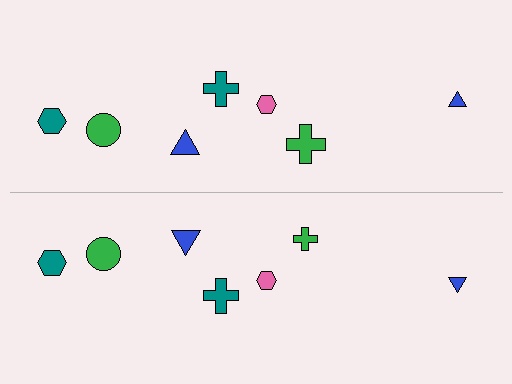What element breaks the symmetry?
The green cross on the bottom side has a different size than its mirror counterpart.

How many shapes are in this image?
There are 14 shapes in this image.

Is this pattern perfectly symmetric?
No, the pattern is not perfectly symmetric. The green cross on the bottom side has a different size than its mirror counterpart.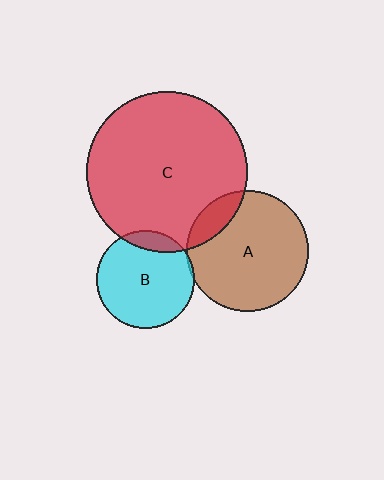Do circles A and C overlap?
Yes.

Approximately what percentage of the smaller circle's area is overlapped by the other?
Approximately 15%.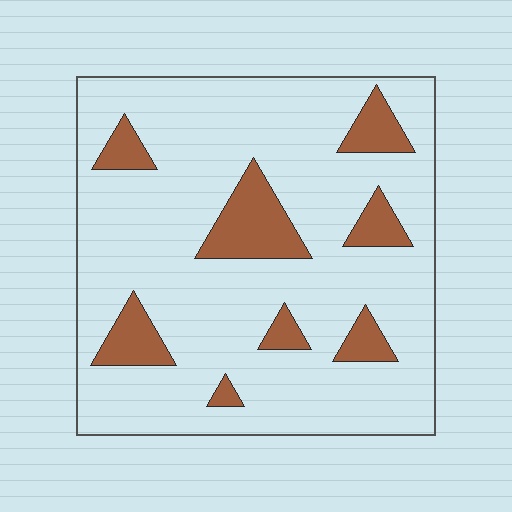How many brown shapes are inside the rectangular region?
8.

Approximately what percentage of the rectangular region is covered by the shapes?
Approximately 15%.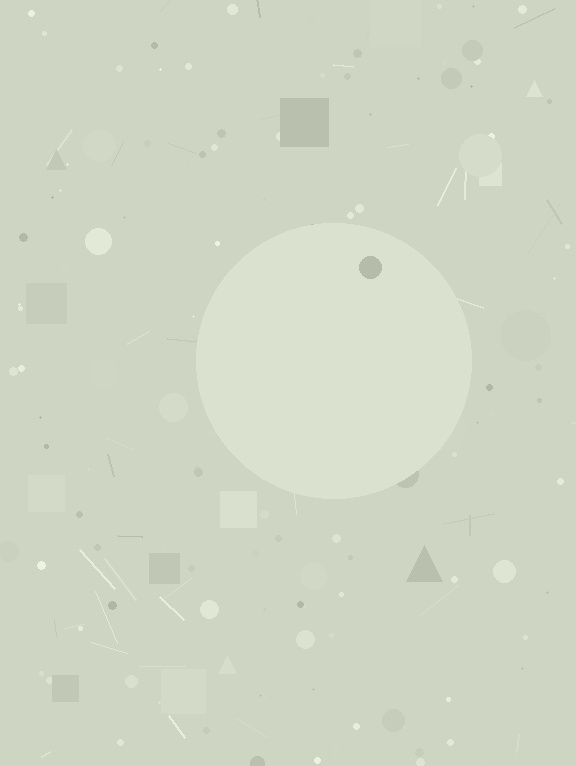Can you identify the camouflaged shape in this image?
The camouflaged shape is a circle.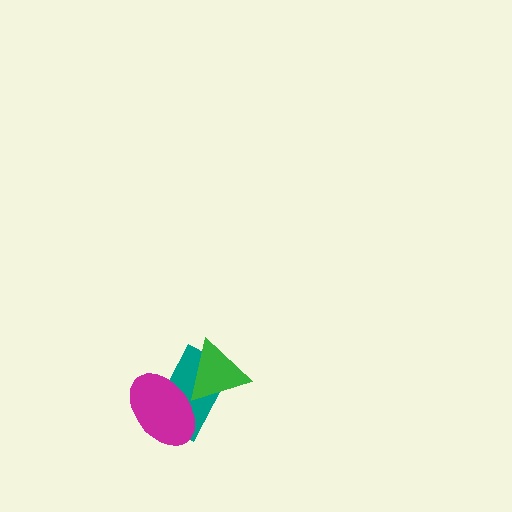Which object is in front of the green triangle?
The magenta ellipse is in front of the green triangle.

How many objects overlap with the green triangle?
2 objects overlap with the green triangle.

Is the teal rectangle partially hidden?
Yes, it is partially covered by another shape.